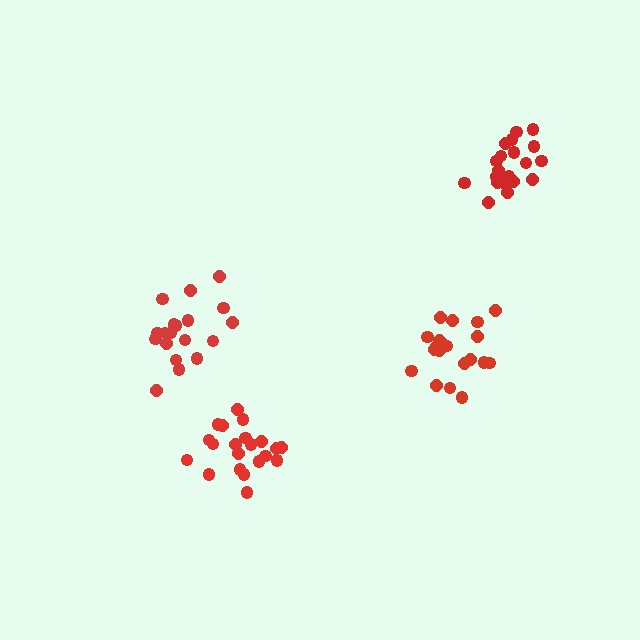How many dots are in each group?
Group 1: 20 dots, Group 2: 21 dots, Group 3: 20 dots, Group 4: 19 dots (80 total).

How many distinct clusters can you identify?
There are 4 distinct clusters.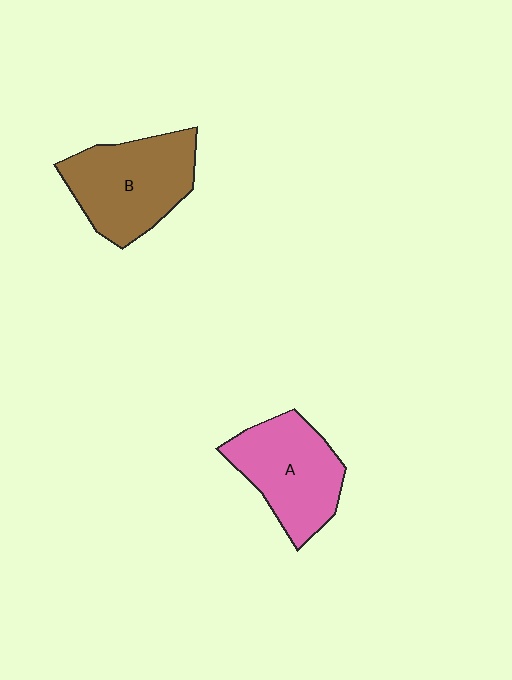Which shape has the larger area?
Shape B (brown).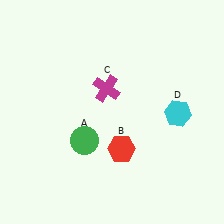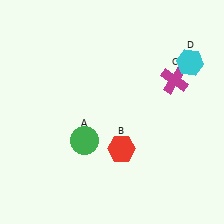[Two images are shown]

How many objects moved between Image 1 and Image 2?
2 objects moved between the two images.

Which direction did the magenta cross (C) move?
The magenta cross (C) moved right.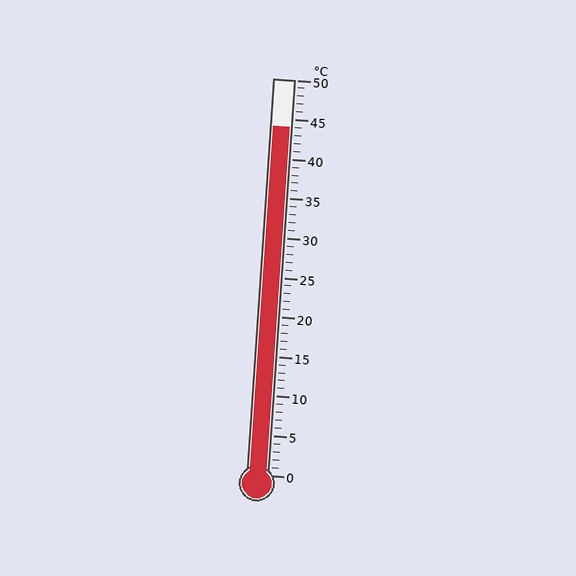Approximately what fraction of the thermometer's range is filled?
The thermometer is filled to approximately 90% of its range.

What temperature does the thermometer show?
The thermometer shows approximately 44°C.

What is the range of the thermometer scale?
The thermometer scale ranges from 0°C to 50°C.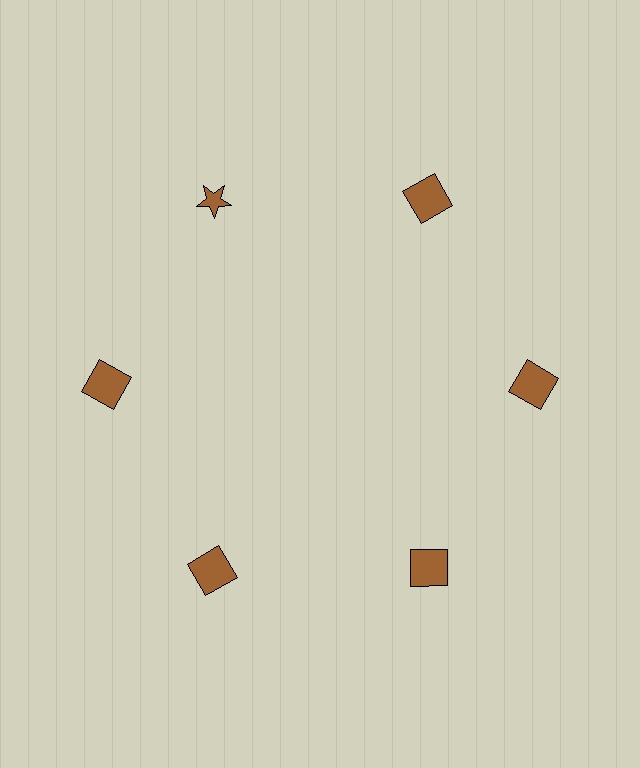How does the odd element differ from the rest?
It has a different shape: star instead of square.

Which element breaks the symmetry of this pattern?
The brown star at roughly the 11 o'clock position breaks the symmetry. All other shapes are brown squares.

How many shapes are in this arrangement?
There are 6 shapes arranged in a ring pattern.